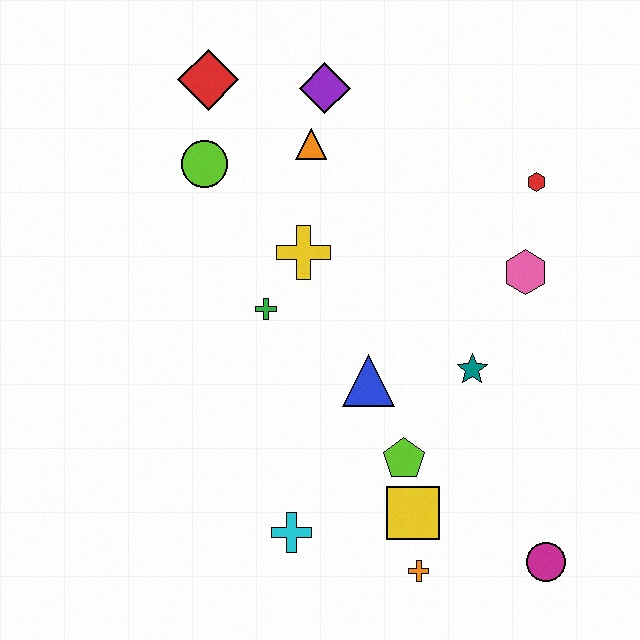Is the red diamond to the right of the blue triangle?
No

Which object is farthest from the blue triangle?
The red diamond is farthest from the blue triangle.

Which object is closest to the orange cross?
The yellow square is closest to the orange cross.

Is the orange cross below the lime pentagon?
Yes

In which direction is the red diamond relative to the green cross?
The red diamond is above the green cross.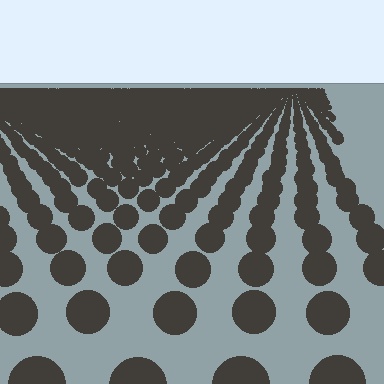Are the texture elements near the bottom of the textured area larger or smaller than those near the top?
Larger. Near the bottom, elements are closer to the viewer and appear at a bigger on-screen size.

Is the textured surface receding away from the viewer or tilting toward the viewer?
The surface is receding away from the viewer. Texture elements get smaller and denser toward the top.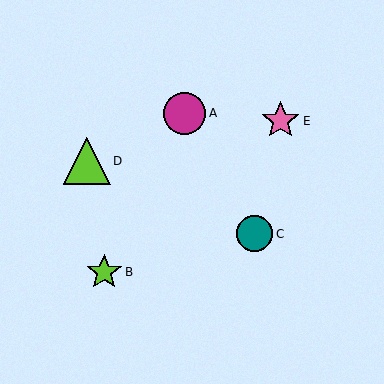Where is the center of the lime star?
The center of the lime star is at (104, 272).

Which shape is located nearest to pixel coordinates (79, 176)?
The lime triangle (labeled D) at (87, 161) is nearest to that location.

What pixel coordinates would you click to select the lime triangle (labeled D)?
Click at (87, 161) to select the lime triangle D.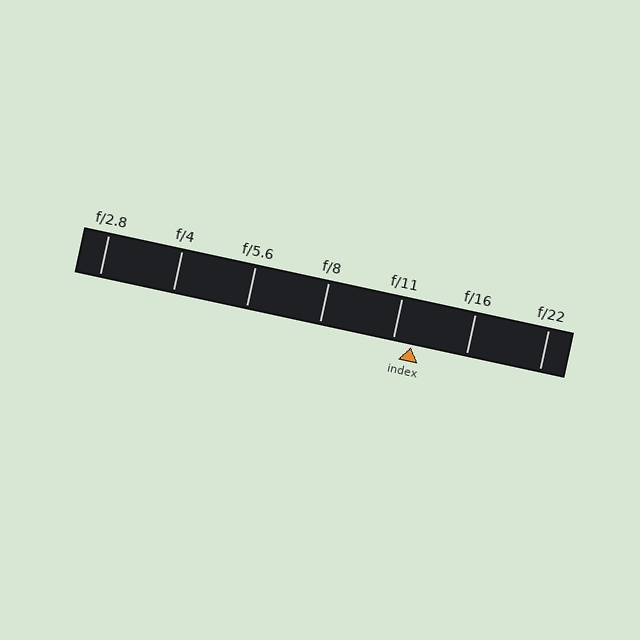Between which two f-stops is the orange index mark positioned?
The index mark is between f/11 and f/16.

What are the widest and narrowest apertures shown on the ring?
The widest aperture shown is f/2.8 and the narrowest is f/22.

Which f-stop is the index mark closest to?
The index mark is closest to f/11.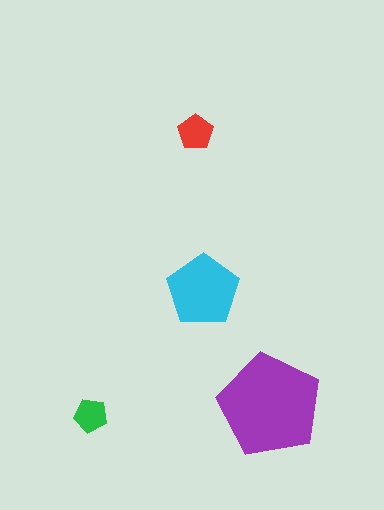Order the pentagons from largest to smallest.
the purple one, the cyan one, the red one, the green one.